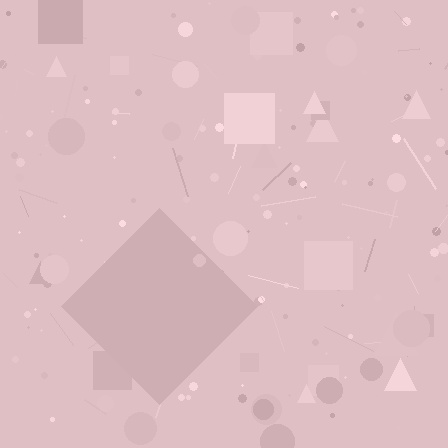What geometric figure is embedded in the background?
A diamond is embedded in the background.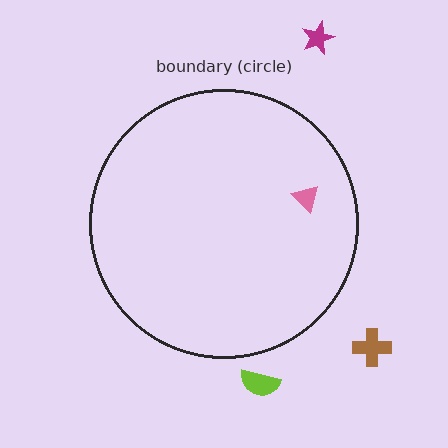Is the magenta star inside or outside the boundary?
Outside.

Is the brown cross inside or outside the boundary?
Outside.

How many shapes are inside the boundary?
1 inside, 3 outside.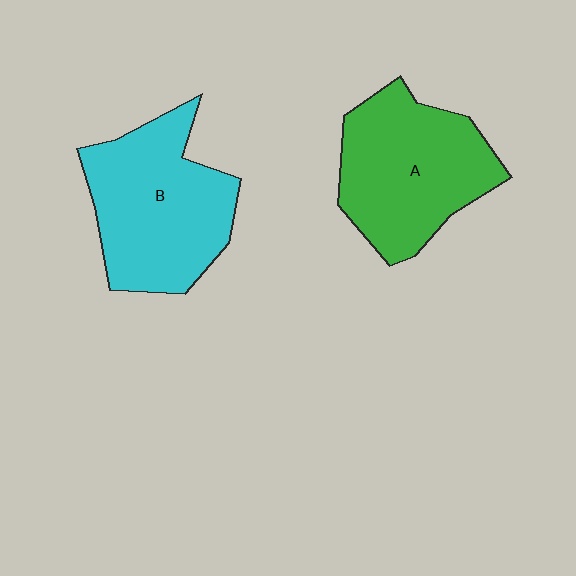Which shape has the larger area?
Shape B (cyan).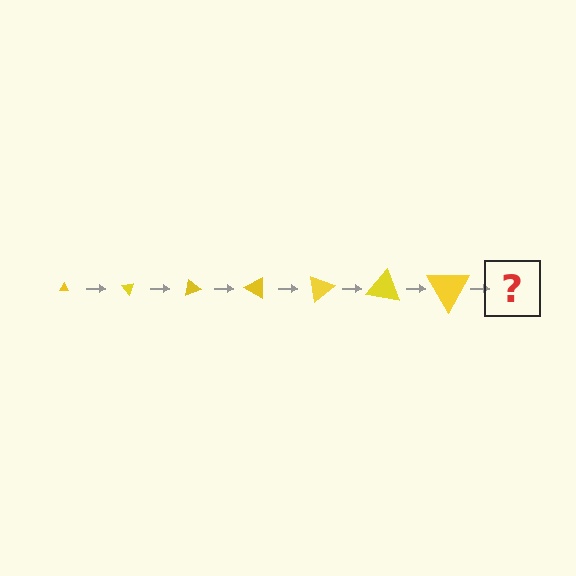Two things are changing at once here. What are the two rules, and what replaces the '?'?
The two rules are that the triangle grows larger each step and it rotates 50 degrees each step. The '?' should be a triangle, larger than the previous one and rotated 350 degrees from the start.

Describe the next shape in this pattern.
It should be a triangle, larger than the previous one and rotated 350 degrees from the start.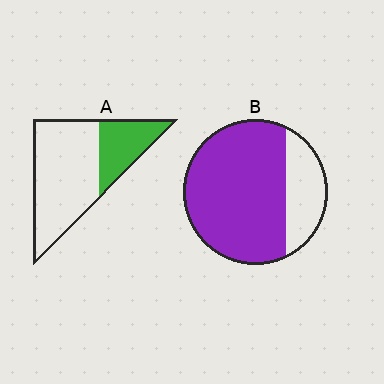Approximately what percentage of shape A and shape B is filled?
A is approximately 30% and B is approximately 75%.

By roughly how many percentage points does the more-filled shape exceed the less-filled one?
By roughly 45 percentage points (B over A).